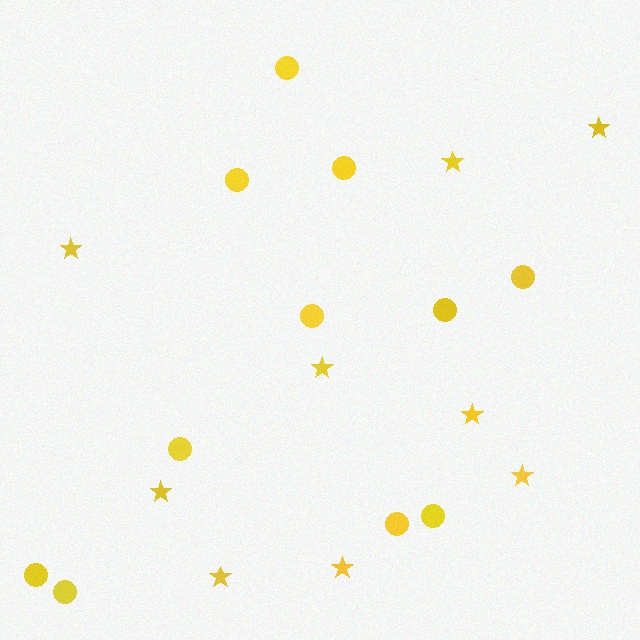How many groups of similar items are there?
There are 2 groups: one group of circles (11) and one group of stars (9).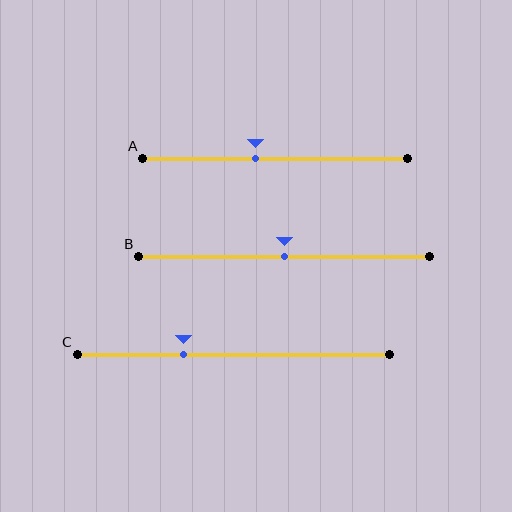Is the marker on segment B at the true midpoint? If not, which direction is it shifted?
Yes, the marker on segment B is at the true midpoint.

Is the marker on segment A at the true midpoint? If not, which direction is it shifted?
No, the marker on segment A is shifted to the left by about 7% of the segment length.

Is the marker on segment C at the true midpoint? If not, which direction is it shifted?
No, the marker on segment C is shifted to the left by about 16% of the segment length.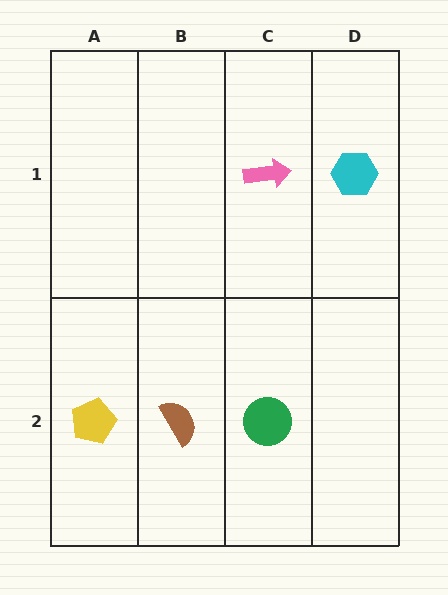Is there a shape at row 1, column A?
No, that cell is empty.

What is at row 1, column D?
A cyan hexagon.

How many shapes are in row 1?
2 shapes.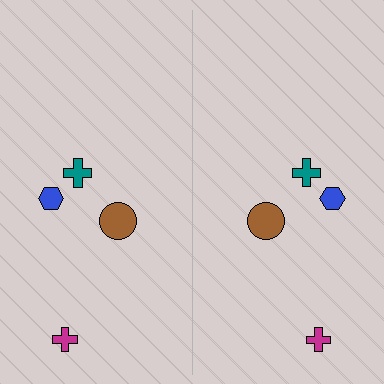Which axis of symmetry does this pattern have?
The pattern has a vertical axis of symmetry running through the center of the image.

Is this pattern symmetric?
Yes, this pattern has bilateral (reflection) symmetry.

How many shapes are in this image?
There are 8 shapes in this image.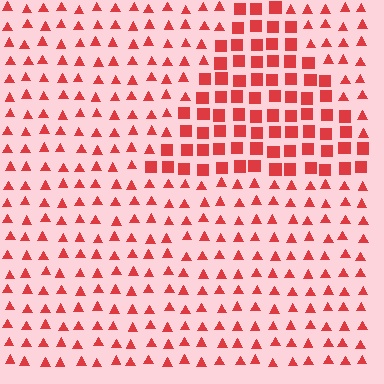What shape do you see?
I see a triangle.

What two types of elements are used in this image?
The image uses squares inside the triangle region and triangles outside it.